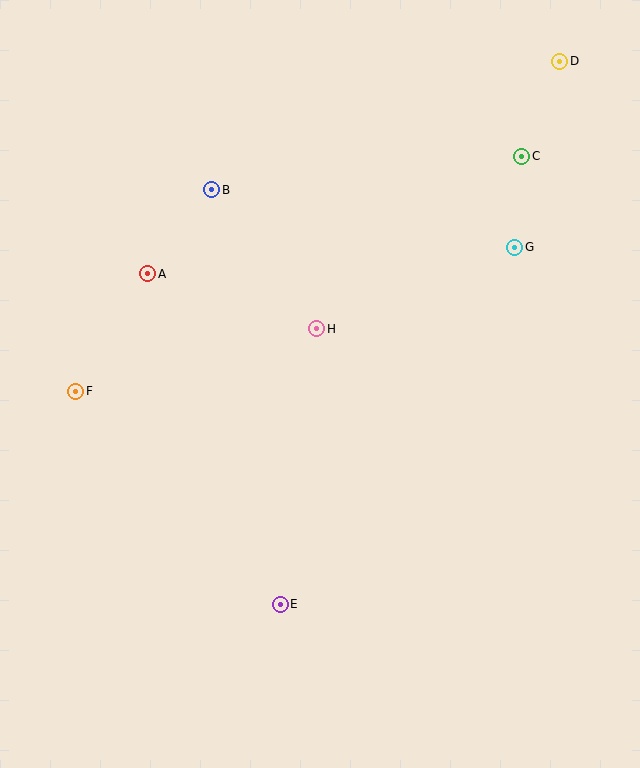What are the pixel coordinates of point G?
Point G is at (515, 247).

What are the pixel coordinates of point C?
Point C is at (522, 156).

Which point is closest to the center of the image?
Point H at (317, 329) is closest to the center.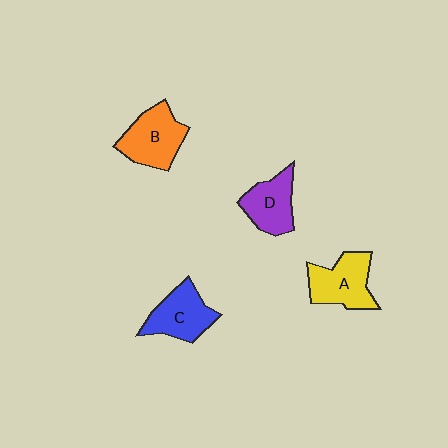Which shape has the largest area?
Shape B (orange).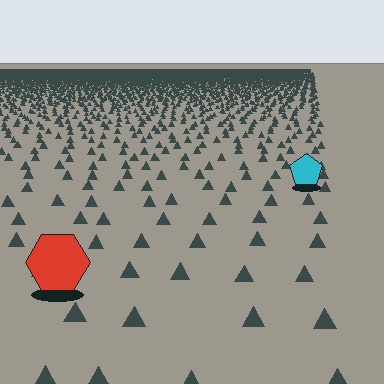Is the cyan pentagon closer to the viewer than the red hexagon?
No. The red hexagon is closer — you can tell from the texture gradient: the ground texture is coarser near it.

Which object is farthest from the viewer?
The cyan pentagon is farthest from the viewer. It appears smaller and the ground texture around it is denser.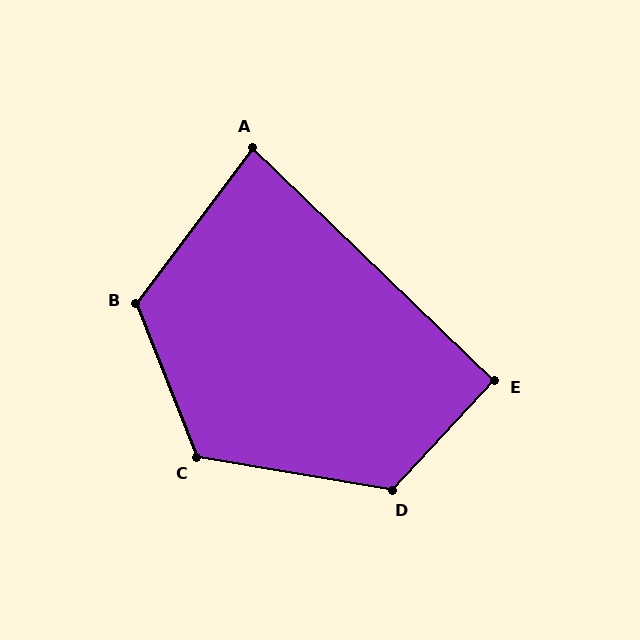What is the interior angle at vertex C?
Approximately 121 degrees (obtuse).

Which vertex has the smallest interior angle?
A, at approximately 83 degrees.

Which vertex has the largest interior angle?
D, at approximately 124 degrees.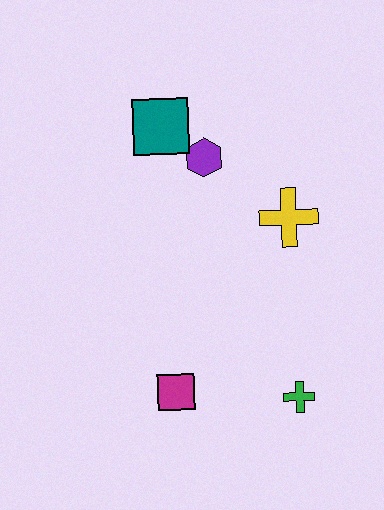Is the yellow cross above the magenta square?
Yes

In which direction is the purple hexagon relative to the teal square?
The purple hexagon is to the right of the teal square.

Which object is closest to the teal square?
The purple hexagon is closest to the teal square.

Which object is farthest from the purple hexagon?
The green cross is farthest from the purple hexagon.